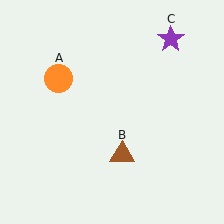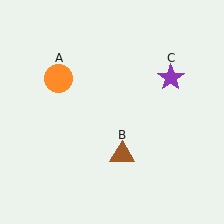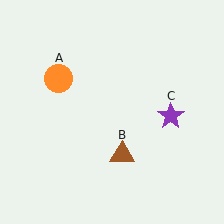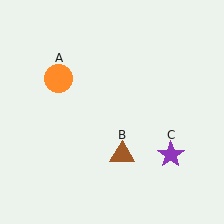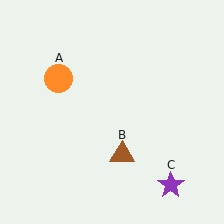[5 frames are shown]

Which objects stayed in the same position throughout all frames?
Orange circle (object A) and brown triangle (object B) remained stationary.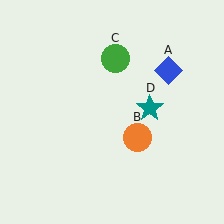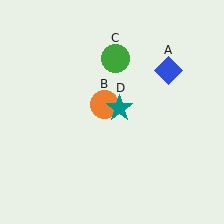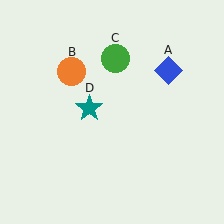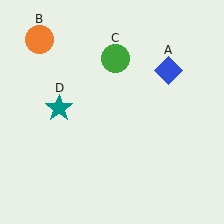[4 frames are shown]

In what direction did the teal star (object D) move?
The teal star (object D) moved left.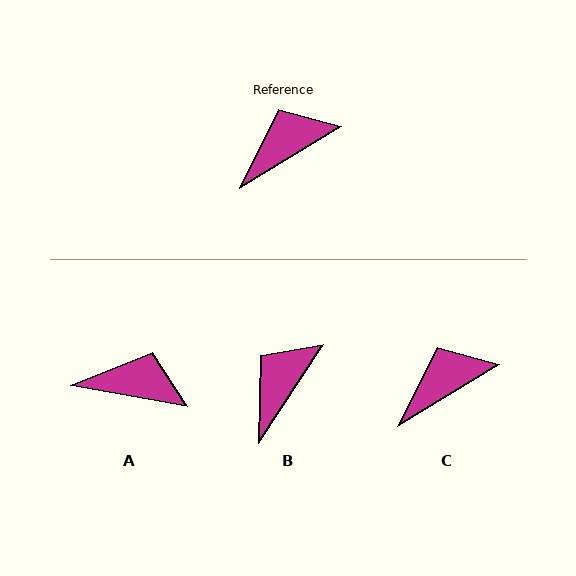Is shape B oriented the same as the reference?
No, it is off by about 26 degrees.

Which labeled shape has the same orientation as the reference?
C.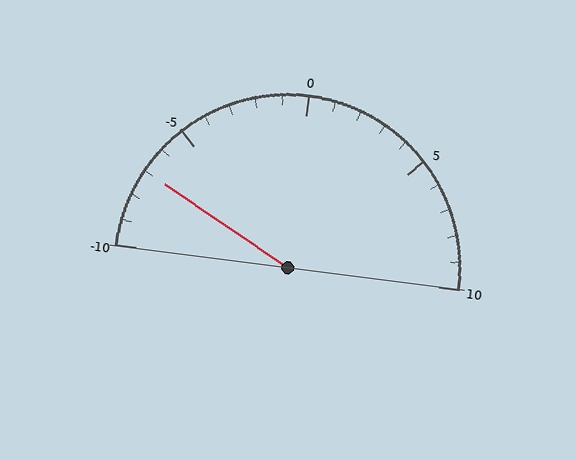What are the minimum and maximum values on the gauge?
The gauge ranges from -10 to 10.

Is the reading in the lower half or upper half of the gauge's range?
The reading is in the lower half of the range (-10 to 10).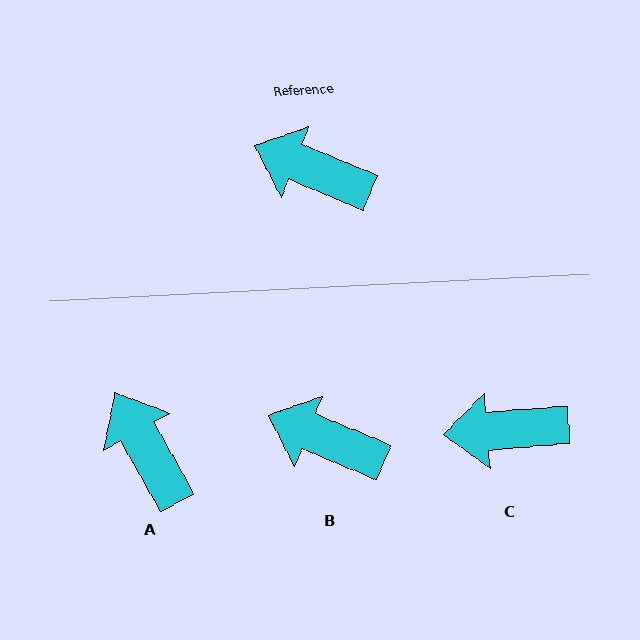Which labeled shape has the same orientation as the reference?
B.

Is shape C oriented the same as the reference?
No, it is off by about 27 degrees.